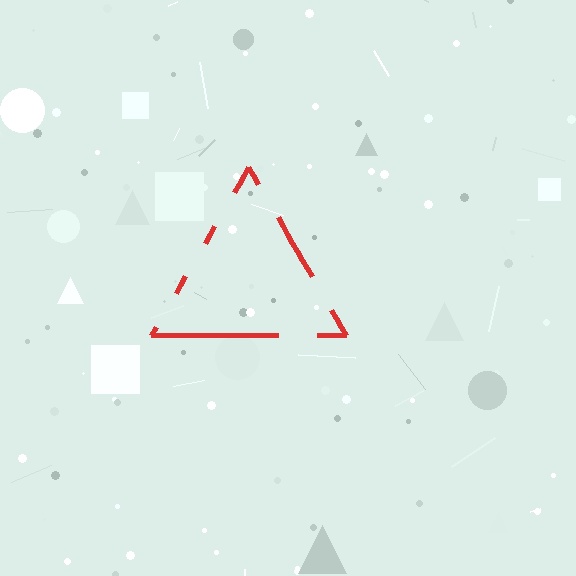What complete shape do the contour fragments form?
The contour fragments form a triangle.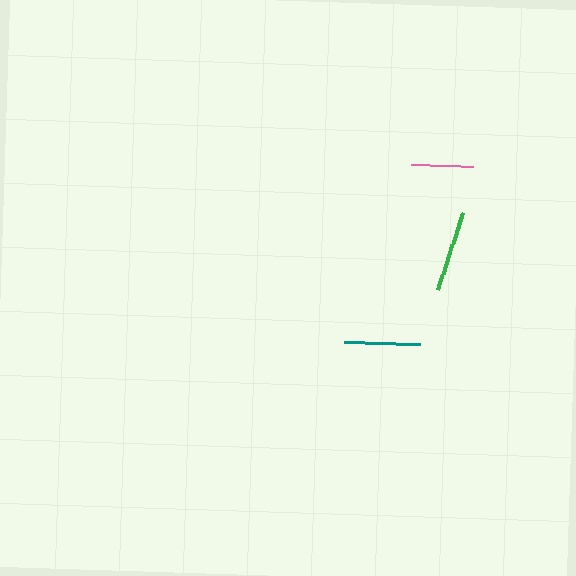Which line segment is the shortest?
The pink line is the shortest at approximately 62 pixels.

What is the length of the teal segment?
The teal segment is approximately 76 pixels long.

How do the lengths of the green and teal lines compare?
The green and teal lines are approximately the same length.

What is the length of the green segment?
The green segment is approximately 81 pixels long.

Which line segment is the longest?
The green line is the longest at approximately 81 pixels.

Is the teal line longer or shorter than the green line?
The green line is longer than the teal line.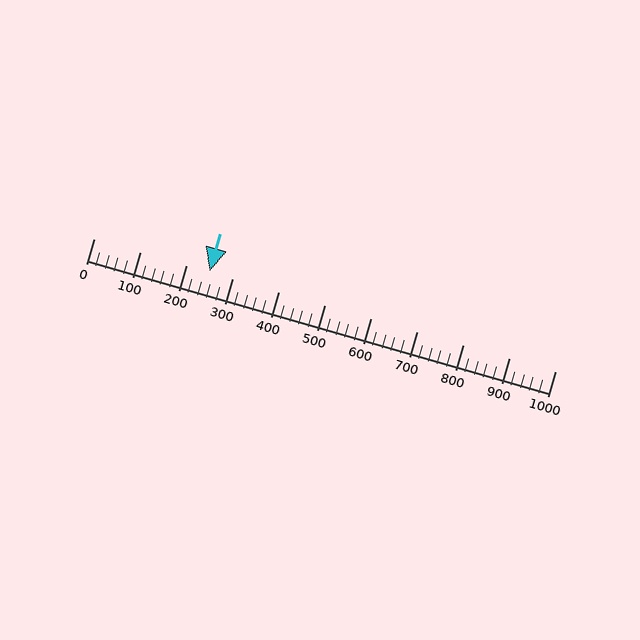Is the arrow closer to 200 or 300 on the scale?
The arrow is closer to 300.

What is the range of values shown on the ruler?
The ruler shows values from 0 to 1000.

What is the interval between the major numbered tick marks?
The major tick marks are spaced 100 units apart.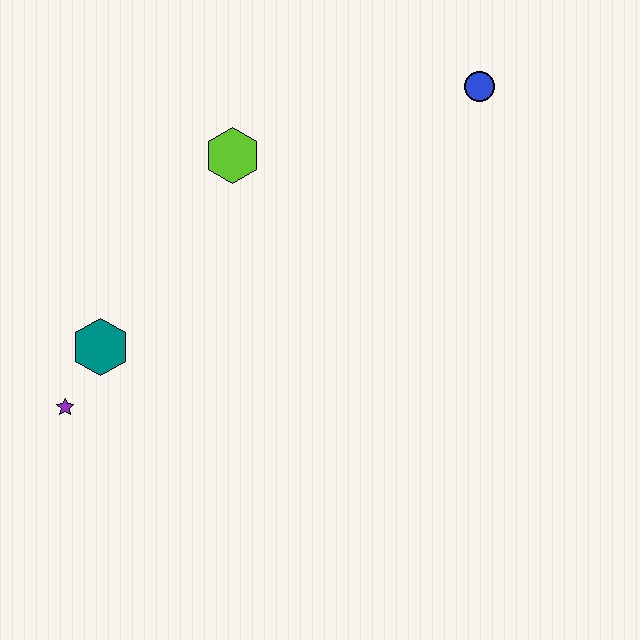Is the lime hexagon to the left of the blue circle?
Yes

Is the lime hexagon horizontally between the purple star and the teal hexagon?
No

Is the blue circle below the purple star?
No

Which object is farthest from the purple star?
The blue circle is farthest from the purple star.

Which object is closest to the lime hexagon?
The teal hexagon is closest to the lime hexagon.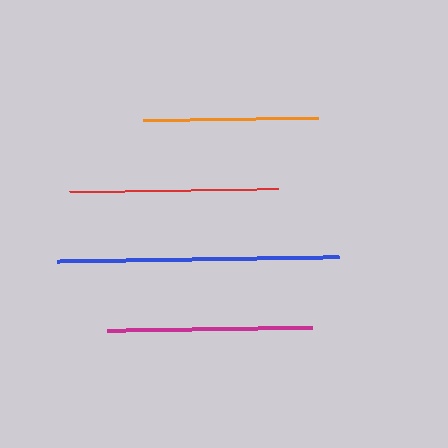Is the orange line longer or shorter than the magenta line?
The magenta line is longer than the orange line.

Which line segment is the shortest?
The orange line is the shortest at approximately 175 pixels.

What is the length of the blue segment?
The blue segment is approximately 281 pixels long.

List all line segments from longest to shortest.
From longest to shortest: blue, red, magenta, orange.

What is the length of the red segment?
The red segment is approximately 209 pixels long.